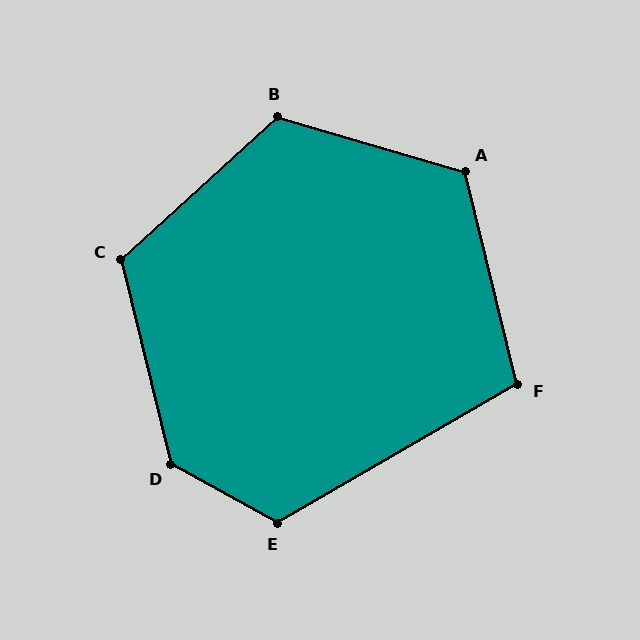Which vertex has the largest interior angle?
D, at approximately 132 degrees.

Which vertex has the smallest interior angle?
F, at approximately 106 degrees.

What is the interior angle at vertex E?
Approximately 121 degrees (obtuse).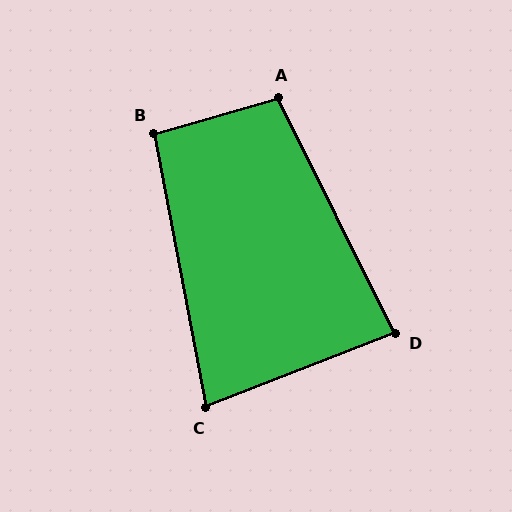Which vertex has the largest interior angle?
A, at approximately 101 degrees.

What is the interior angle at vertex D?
Approximately 85 degrees (acute).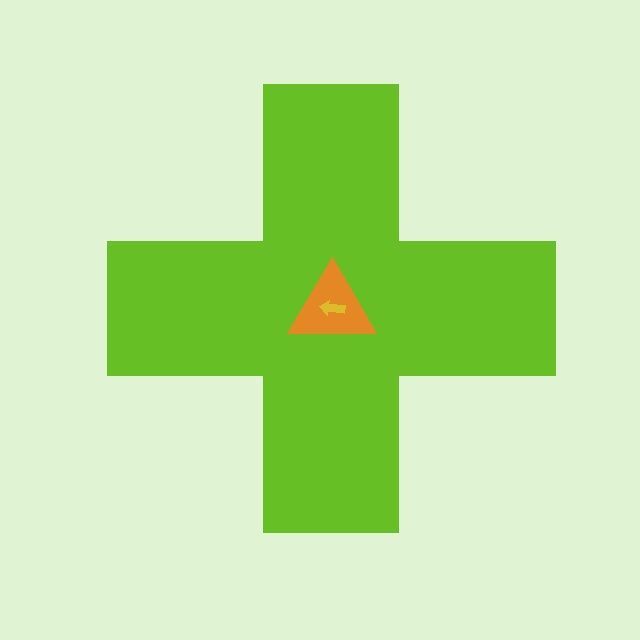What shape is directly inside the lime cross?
The orange triangle.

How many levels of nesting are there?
3.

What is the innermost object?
The yellow arrow.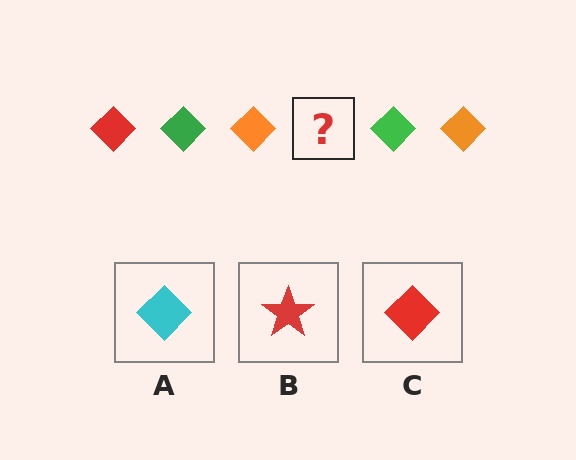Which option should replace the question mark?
Option C.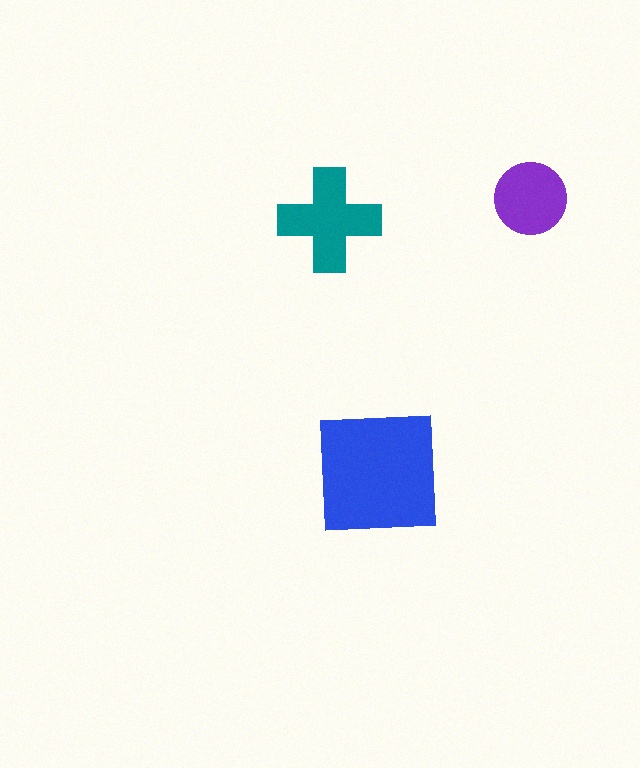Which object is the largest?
The blue square.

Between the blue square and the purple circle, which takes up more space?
The blue square.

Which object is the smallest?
The purple circle.